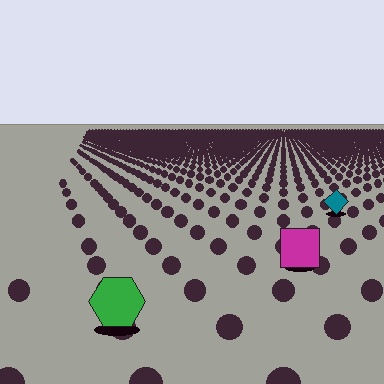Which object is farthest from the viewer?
The teal diamond is farthest from the viewer. It appears smaller and the ground texture around it is denser.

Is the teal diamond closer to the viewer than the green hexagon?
No. The green hexagon is closer — you can tell from the texture gradient: the ground texture is coarser near it.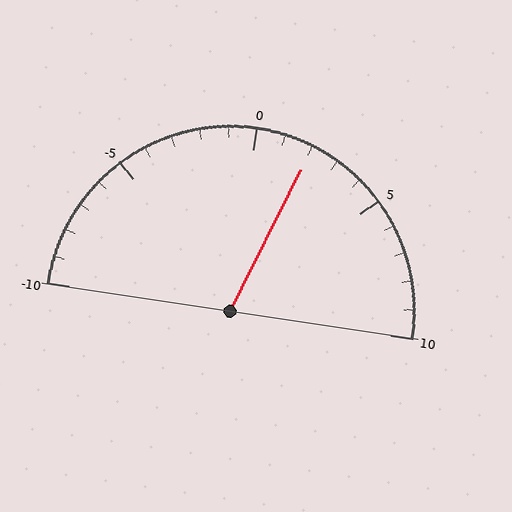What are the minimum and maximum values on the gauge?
The gauge ranges from -10 to 10.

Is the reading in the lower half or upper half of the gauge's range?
The reading is in the upper half of the range (-10 to 10).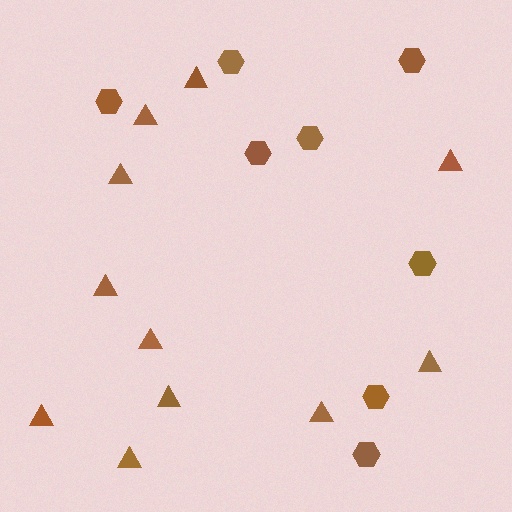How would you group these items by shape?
There are 2 groups: one group of triangles (11) and one group of hexagons (8).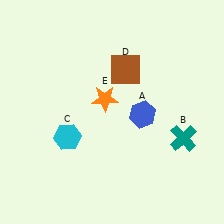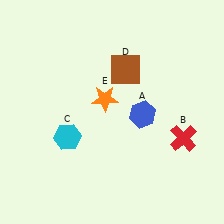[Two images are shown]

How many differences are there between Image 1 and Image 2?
There is 1 difference between the two images.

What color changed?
The cross (B) changed from teal in Image 1 to red in Image 2.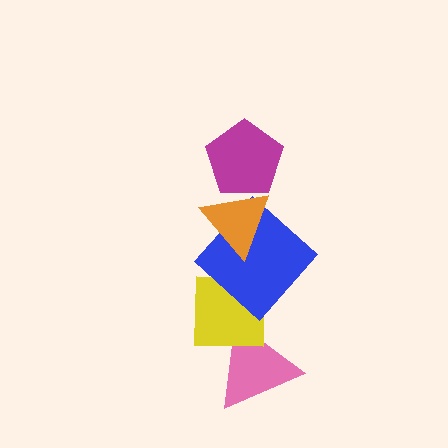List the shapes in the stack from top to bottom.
From top to bottom: the magenta pentagon, the orange triangle, the blue diamond, the yellow square, the pink triangle.